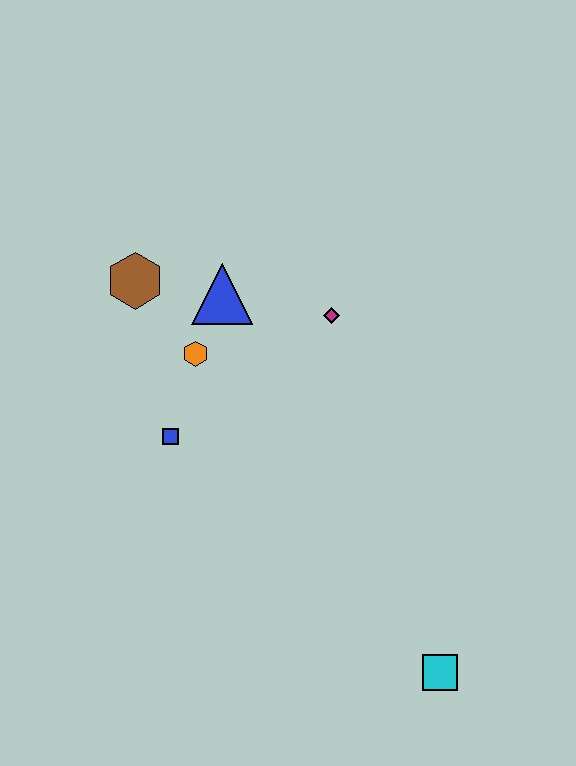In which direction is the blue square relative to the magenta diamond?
The blue square is to the left of the magenta diamond.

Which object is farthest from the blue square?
The cyan square is farthest from the blue square.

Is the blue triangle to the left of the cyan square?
Yes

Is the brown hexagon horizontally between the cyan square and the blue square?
No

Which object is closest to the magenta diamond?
The blue triangle is closest to the magenta diamond.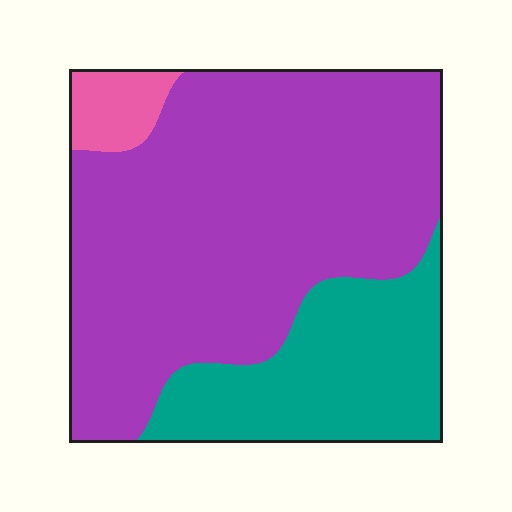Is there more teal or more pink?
Teal.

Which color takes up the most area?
Purple, at roughly 70%.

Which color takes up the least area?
Pink, at roughly 5%.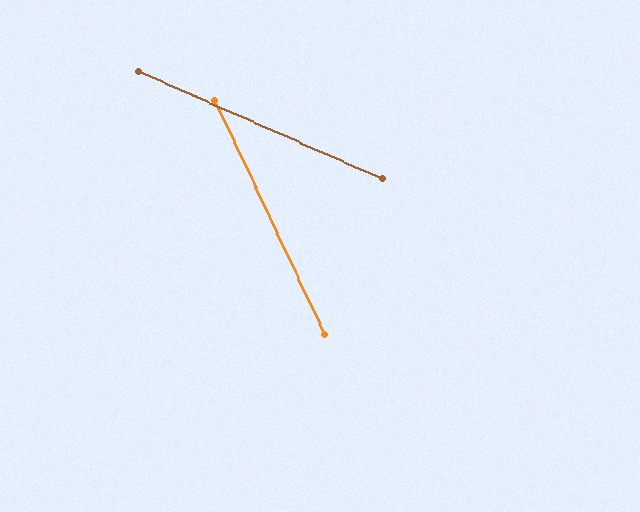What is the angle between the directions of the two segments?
Approximately 41 degrees.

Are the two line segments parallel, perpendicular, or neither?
Neither parallel nor perpendicular — they differ by about 41°.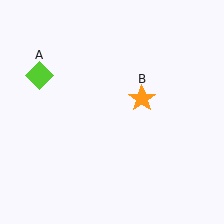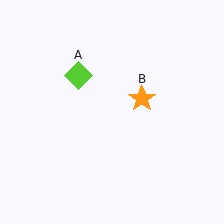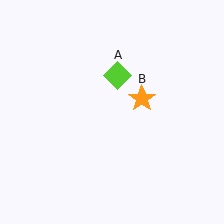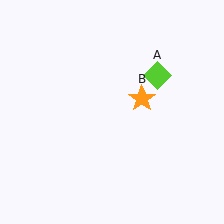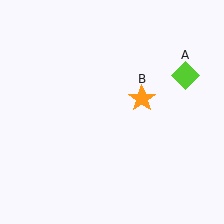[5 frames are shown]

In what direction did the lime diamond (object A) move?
The lime diamond (object A) moved right.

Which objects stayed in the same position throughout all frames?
Orange star (object B) remained stationary.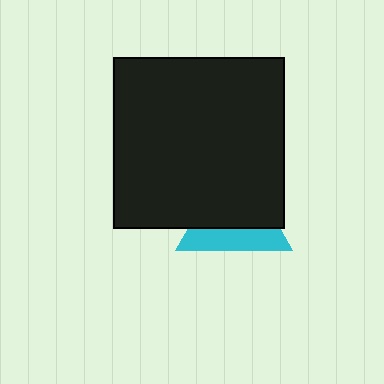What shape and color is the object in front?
The object in front is a black square.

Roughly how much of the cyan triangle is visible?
A small part of it is visible (roughly 38%).